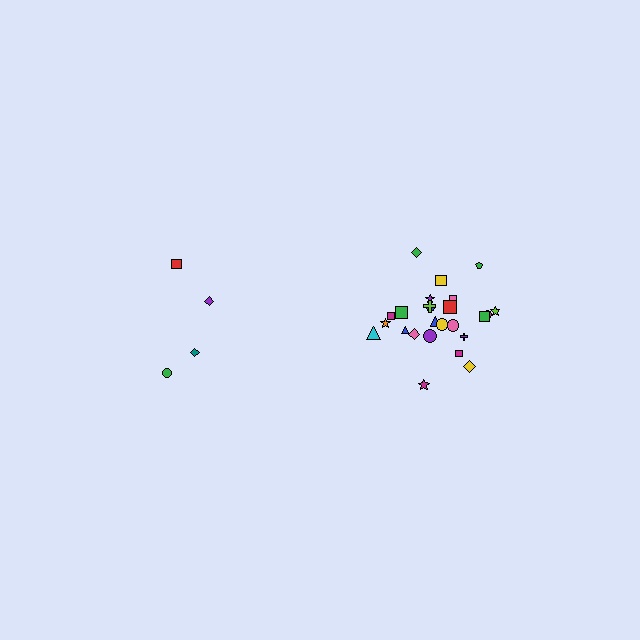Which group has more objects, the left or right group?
The right group.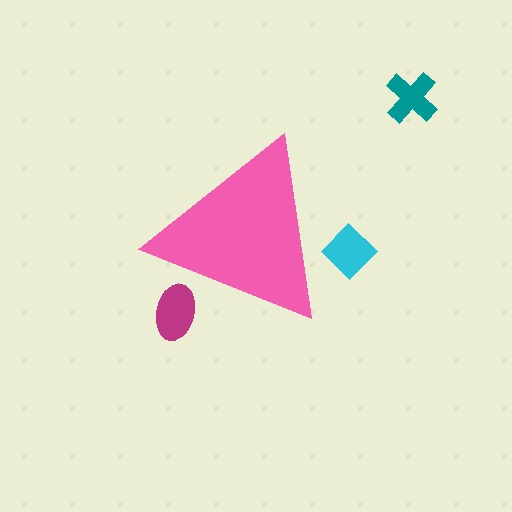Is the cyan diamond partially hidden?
Yes, the cyan diamond is partially hidden behind the pink triangle.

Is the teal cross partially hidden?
No, the teal cross is fully visible.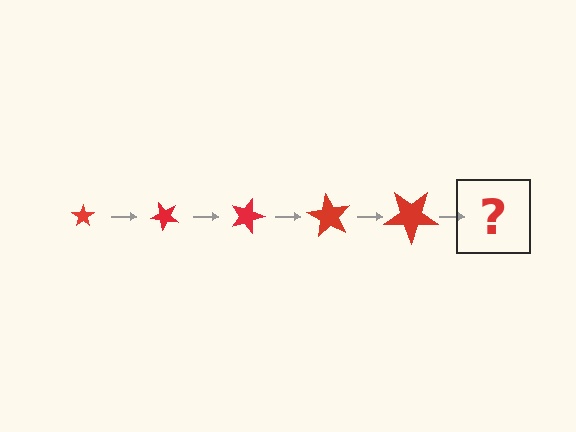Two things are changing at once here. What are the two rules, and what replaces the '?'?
The two rules are that the star grows larger each step and it rotates 45 degrees each step. The '?' should be a star, larger than the previous one and rotated 225 degrees from the start.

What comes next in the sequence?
The next element should be a star, larger than the previous one and rotated 225 degrees from the start.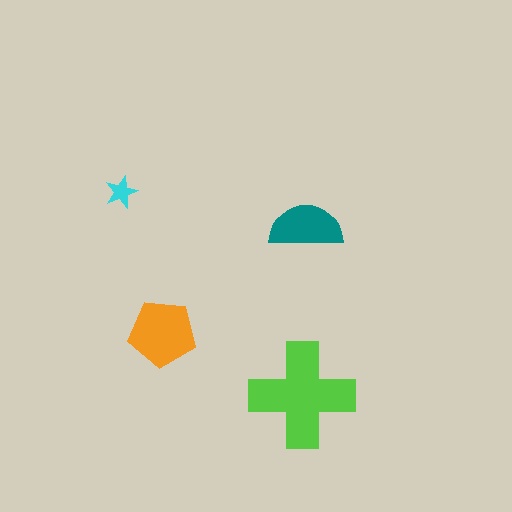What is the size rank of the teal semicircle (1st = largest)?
3rd.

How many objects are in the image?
There are 4 objects in the image.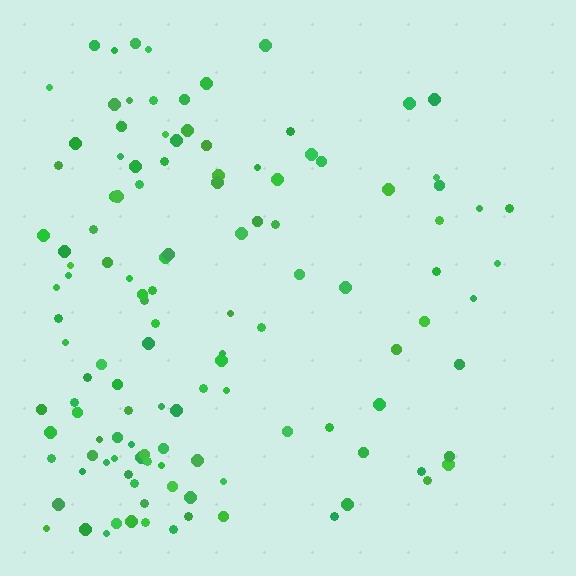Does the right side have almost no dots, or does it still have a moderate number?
Still a moderate number, just noticeably fewer than the left.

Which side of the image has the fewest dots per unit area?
The right.